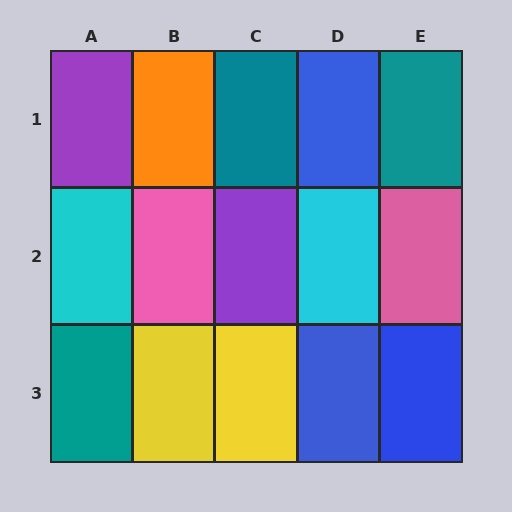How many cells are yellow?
2 cells are yellow.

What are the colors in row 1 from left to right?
Purple, orange, teal, blue, teal.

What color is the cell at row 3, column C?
Yellow.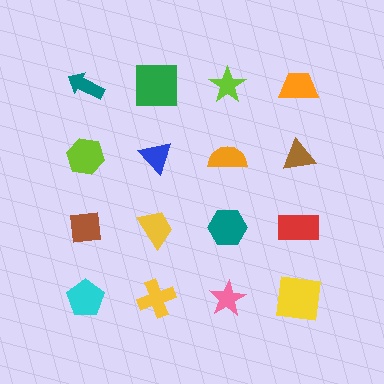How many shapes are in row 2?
4 shapes.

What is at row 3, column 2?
A yellow trapezoid.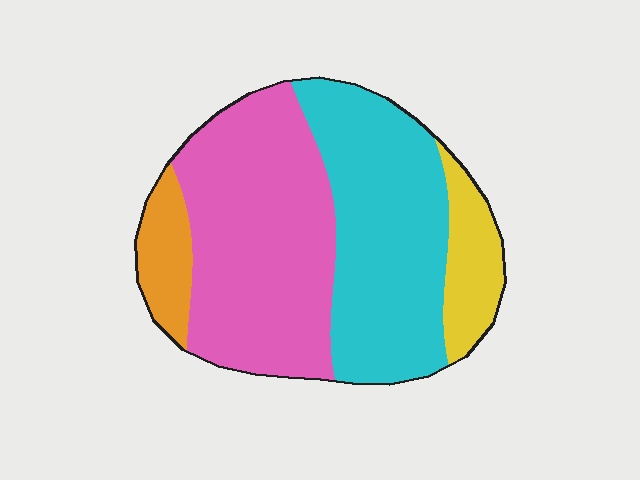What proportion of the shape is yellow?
Yellow covers 10% of the shape.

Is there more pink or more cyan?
Pink.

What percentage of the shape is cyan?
Cyan covers around 40% of the shape.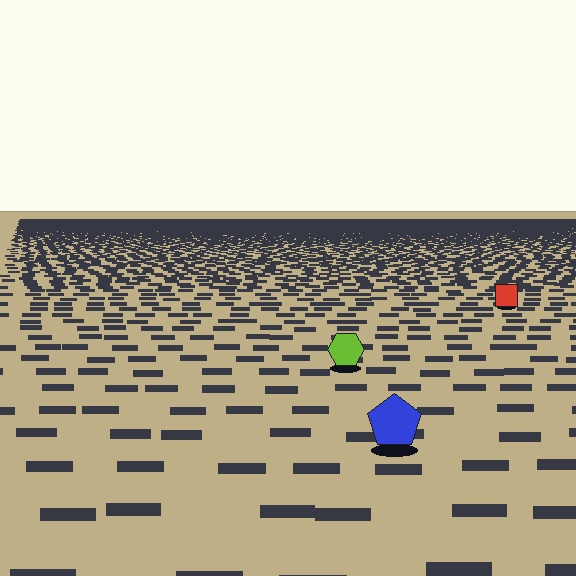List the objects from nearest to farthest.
From nearest to farthest: the blue pentagon, the lime hexagon, the red square.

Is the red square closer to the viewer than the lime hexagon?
No. The lime hexagon is closer — you can tell from the texture gradient: the ground texture is coarser near it.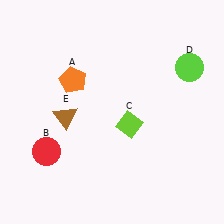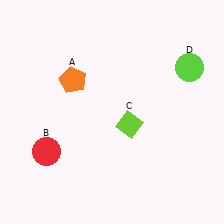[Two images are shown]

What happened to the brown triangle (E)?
The brown triangle (E) was removed in Image 2. It was in the bottom-left area of Image 1.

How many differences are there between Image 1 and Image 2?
There is 1 difference between the two images.